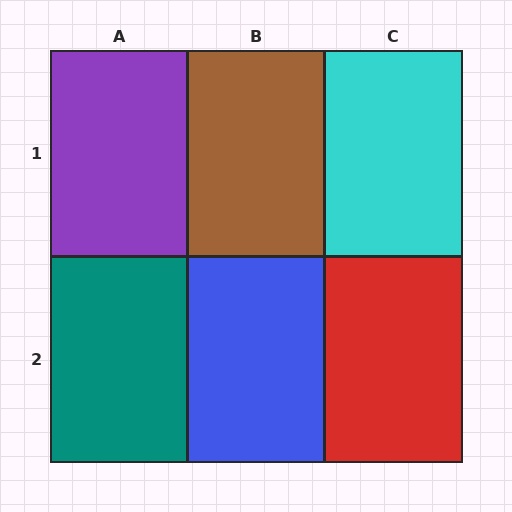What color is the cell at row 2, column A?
Teal.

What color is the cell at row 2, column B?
Blue.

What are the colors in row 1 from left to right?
Purple, brown, cyan.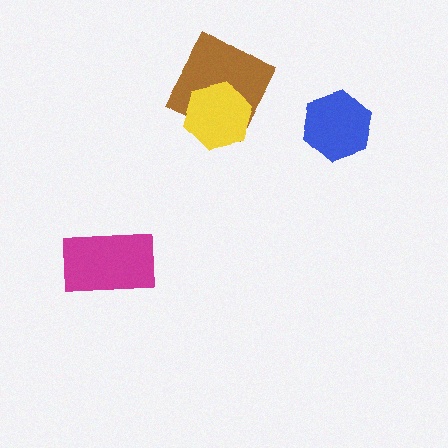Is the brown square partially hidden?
Yes, it is partially covered by another shape.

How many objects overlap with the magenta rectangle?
0 objects overlap with the magenta rectangle.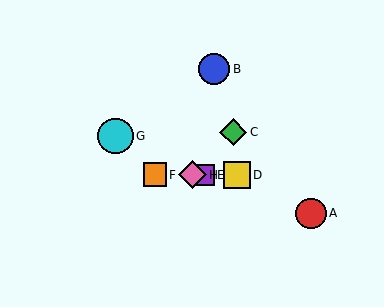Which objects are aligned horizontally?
Objects D, E, F, H are aligned horizontally.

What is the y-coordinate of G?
Object G is at y≈136.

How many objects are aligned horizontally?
4 objects (D, E, F, H) are aligned horizontally.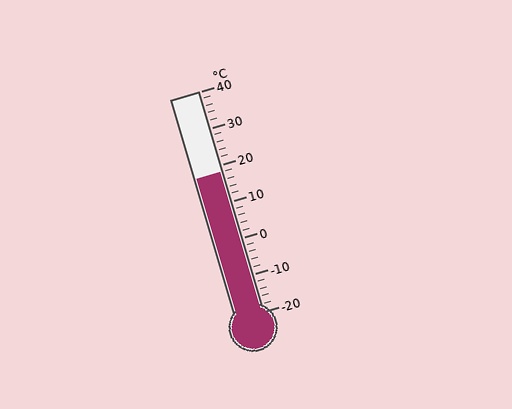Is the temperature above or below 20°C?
The temperature is below 20°C.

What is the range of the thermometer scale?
The thermometer scale ranges from -20°C to 40°C.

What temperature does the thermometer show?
The thermometer shows approximately 18°C.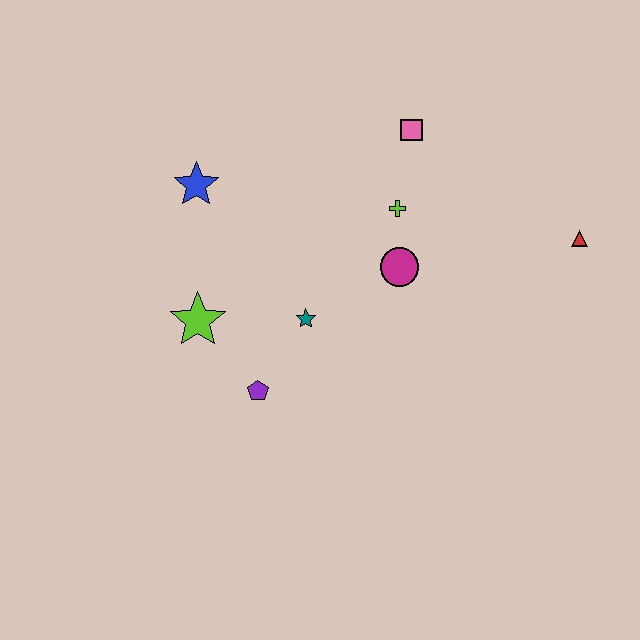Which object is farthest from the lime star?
The red triangle is farthest from the lime star.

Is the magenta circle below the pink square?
Yes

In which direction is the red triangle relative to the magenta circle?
The red triangle is to the right of the magenta circle.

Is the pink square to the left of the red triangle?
Yes